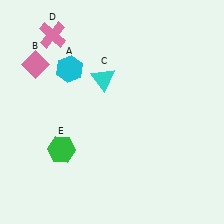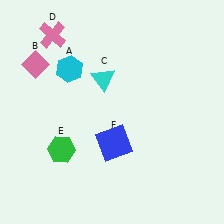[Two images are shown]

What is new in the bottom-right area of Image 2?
A blue square (F) was added in the bottom-right area of Image 2.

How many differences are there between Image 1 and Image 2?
There is 1 difference between the two images.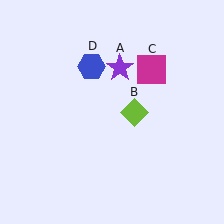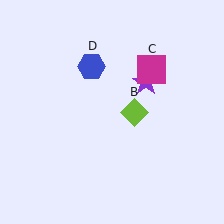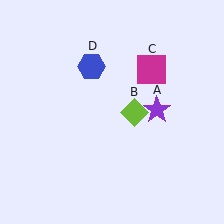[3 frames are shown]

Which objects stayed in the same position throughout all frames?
Lime diamond (object B) and magenta square (object C) and blue hexagon (object D) remained stationary.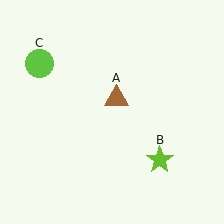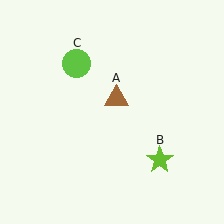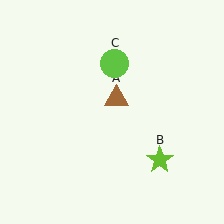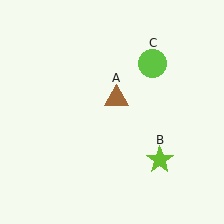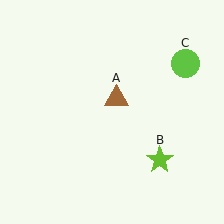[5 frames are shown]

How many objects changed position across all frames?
1 object changed position: lime circle (object C).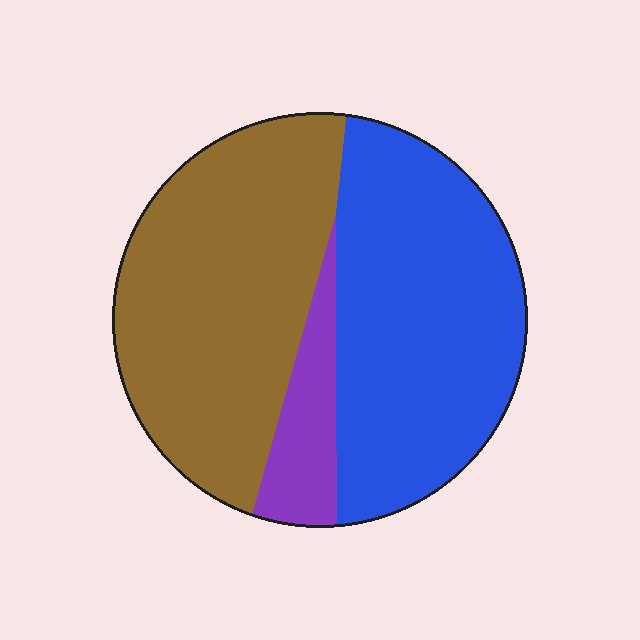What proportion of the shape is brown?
Brown takes up between a quarter and a half of the shape.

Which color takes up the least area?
Purple, at roughly 10%.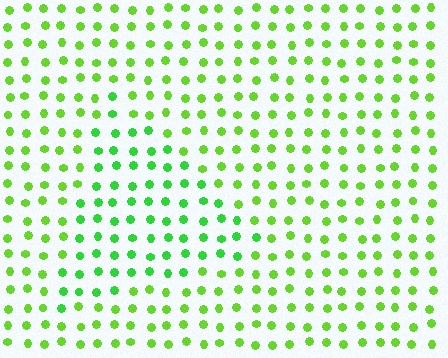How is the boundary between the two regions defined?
The boundary is defined purely by a slight shift in hue (about 25 degrees). Spacing, size, and orientation are identical on both sides.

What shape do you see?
I see a triangle.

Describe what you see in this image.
The image is filled with small lime elements in a uniform arrangement. A triangle-shaped region is visible where the elements are tinted to a slightly different hue, forming a subtle color boundary.